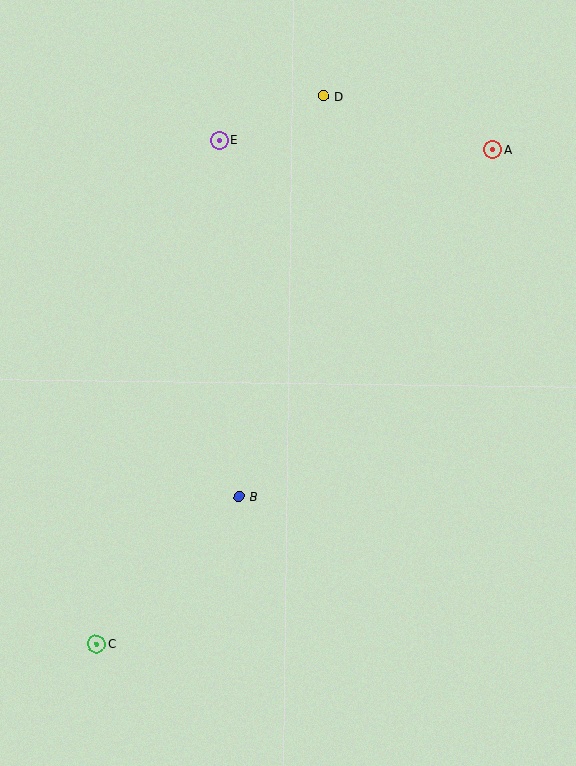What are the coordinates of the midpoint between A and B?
The midpoint between A and B is at (366, 323).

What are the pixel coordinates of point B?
Point B is at (239, 497).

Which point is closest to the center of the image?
Point B at (239, 497) is closest to the center.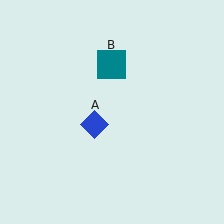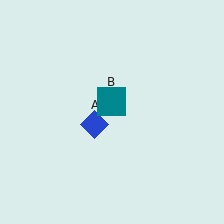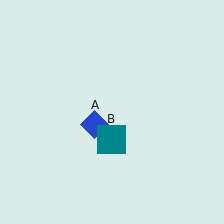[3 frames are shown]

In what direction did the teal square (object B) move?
The teal square (object B) moved down.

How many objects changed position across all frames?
1 object changed position: teal square (object B).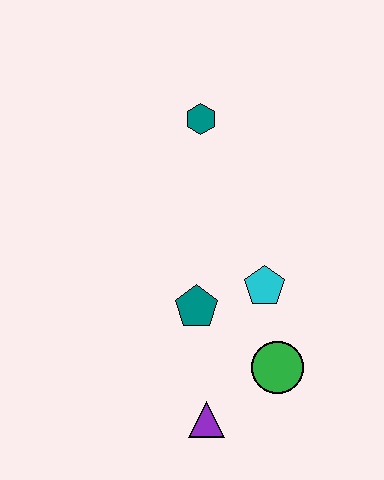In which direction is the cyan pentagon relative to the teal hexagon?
The cyan pentagon is below the teal hexagon.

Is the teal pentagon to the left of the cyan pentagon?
Yes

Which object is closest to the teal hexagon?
The cyan pentagon is closest to the teal hexagon.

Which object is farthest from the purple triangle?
The teal hexagon is farthest from the purple triangle.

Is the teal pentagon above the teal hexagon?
No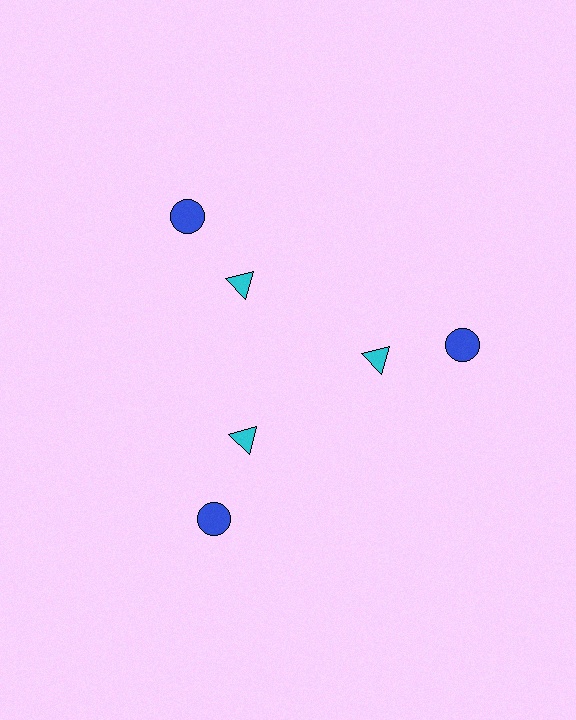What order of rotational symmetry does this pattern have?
This pattern has 3-fold rotational symmetry.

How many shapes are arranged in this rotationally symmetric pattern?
There are 6 shapes, arranged in 3 groups of 2.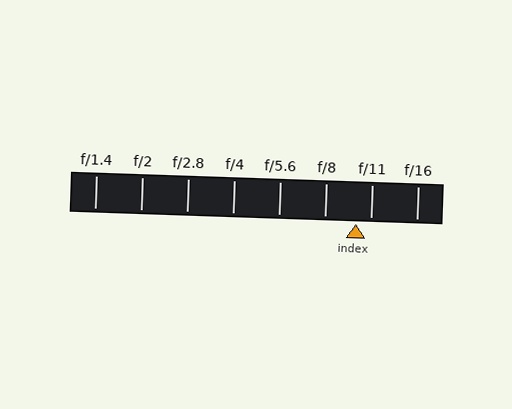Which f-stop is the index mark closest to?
The index mark is closest to f/11.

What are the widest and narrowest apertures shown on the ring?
The widest aperture shown is f/1.4 and the narrowest is f/16.